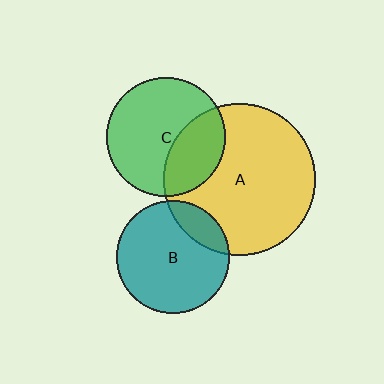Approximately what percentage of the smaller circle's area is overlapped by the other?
Approximately 15%.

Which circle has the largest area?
Circle A (yellow).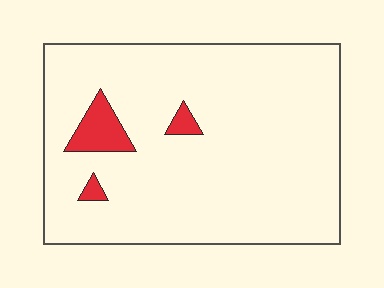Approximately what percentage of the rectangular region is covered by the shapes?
Approximately 5%.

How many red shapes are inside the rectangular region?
3.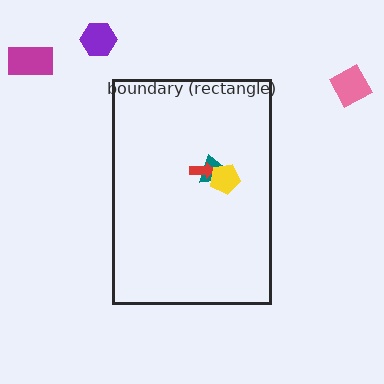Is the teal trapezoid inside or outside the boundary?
Inside.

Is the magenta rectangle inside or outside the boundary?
Outside.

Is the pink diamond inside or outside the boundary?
Outside.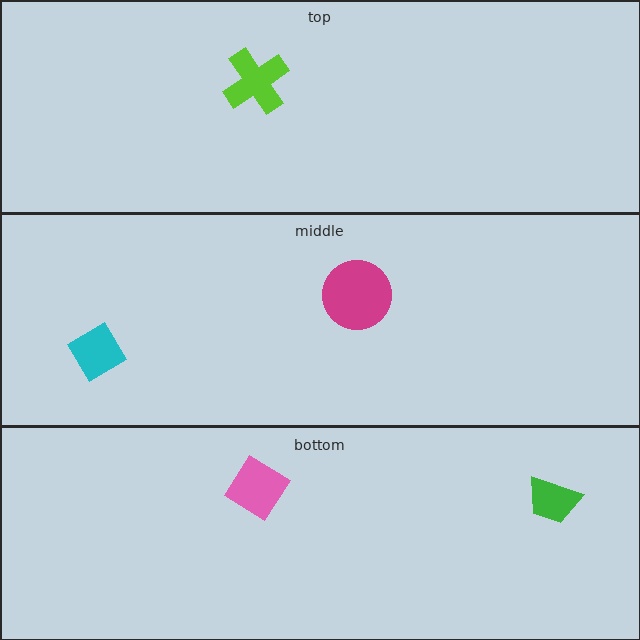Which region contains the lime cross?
The top region.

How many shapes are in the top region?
1.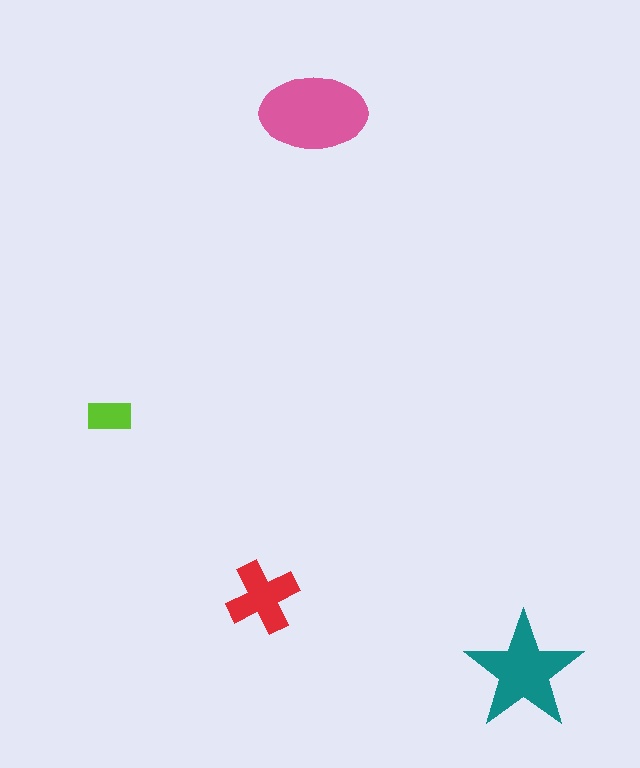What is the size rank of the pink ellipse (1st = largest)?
1st.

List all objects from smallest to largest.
The lime rectangle, the red cross, the teal star, the pink ellipse.